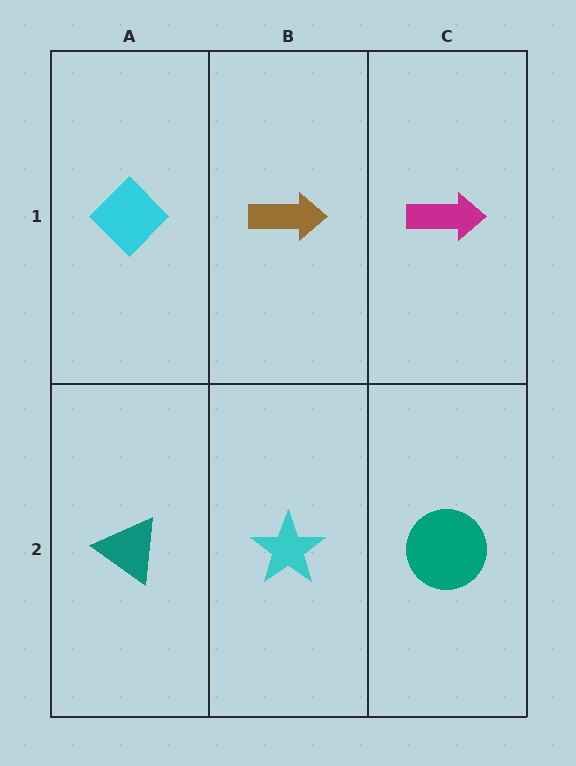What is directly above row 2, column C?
A magenta arrow.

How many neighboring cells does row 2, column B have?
3.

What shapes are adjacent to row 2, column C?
A magenta arrow (row 1, column C), a cyan star (row 2, column B).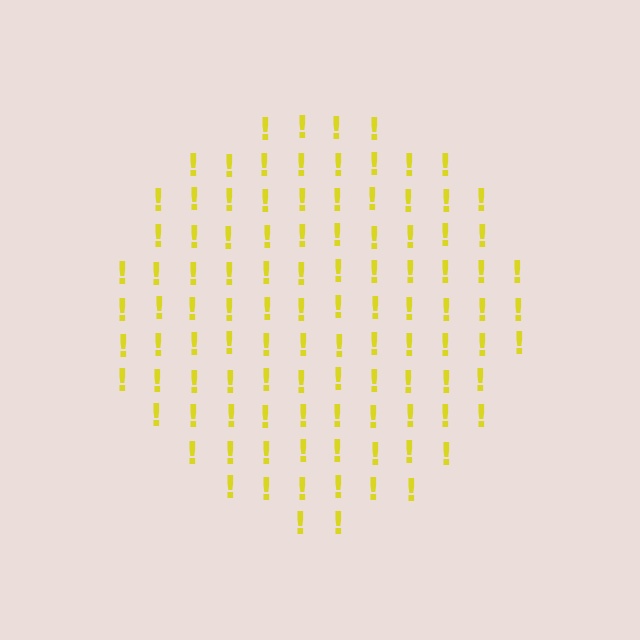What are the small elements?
The small elements are exclamation marks.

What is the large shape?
The large shape is a circle.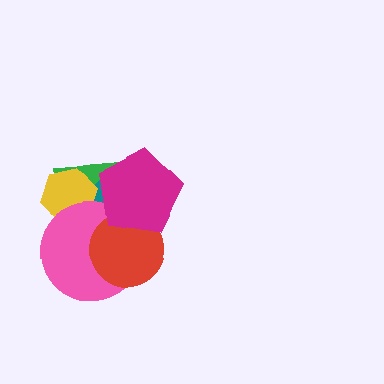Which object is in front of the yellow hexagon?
The pink circle is in front of the yellow hexagon.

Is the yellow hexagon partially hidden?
Yes, it is partially covered by another shape.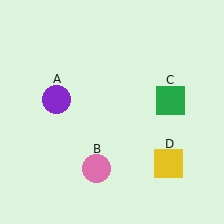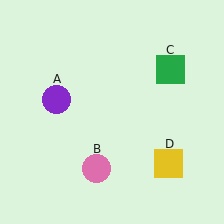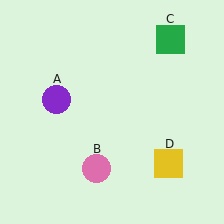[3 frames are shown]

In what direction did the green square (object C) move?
The green square (object C) moved up.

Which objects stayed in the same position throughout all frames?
Purple circle (object A) and pink circle (object B) and yellow square (object D) remained stationary.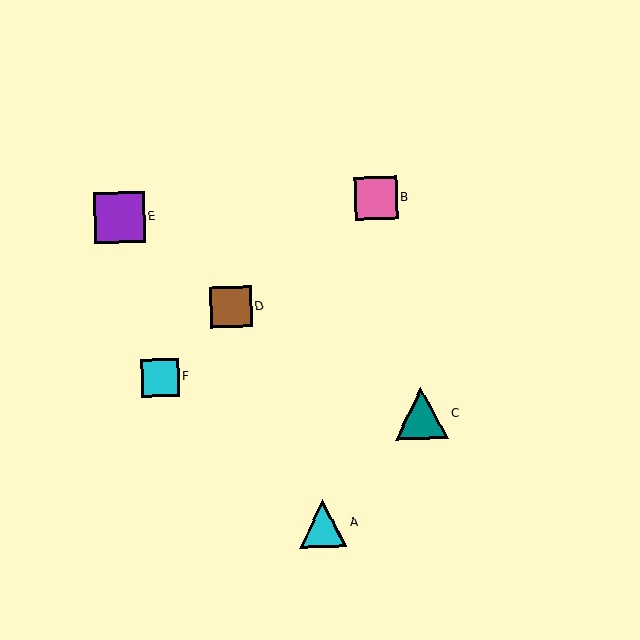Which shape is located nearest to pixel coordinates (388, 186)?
The pink square (labeled B) at (376, 198) is nearest to that location.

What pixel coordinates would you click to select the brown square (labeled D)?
Click at (231, 307) to select the brown square D.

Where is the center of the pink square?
The center of the pink square is at (376, 198).